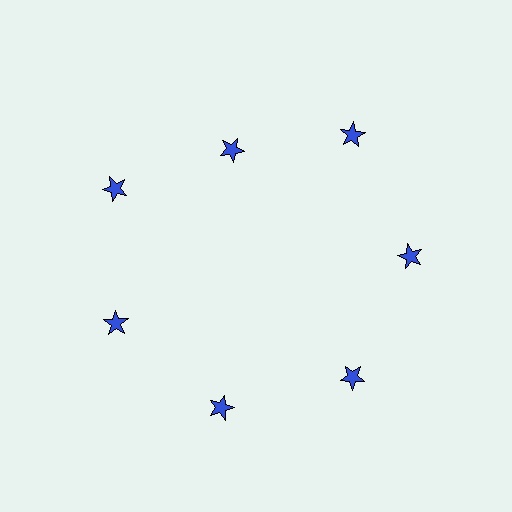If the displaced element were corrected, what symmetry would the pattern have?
It would have 7-fold rotational symmetry — the pattern would map onto itself every 51 degrees.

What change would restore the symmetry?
The symmetry would be restored by moving it outward, back onto the ring so that all 7 stars sit at equal angles and equal distance from the center.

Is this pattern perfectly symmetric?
No. The 7 blue stars are arranged in a ring, but one element near the 12 o'clock position is pulled inward toward the center, breaking the 7-fold rotational symmetry.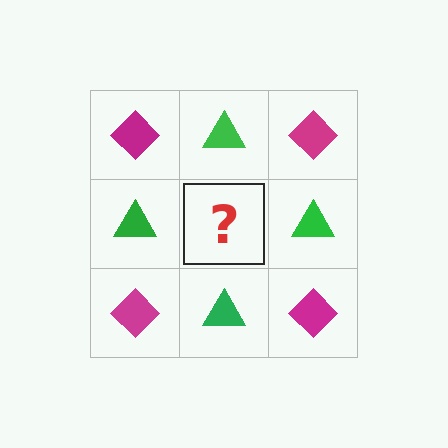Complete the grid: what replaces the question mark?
The question mark should be replaced with a magenta diamond.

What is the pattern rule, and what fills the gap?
The rule is that it alternates magenta diamond and green triangle in a checkerboard pattern. The gap should be filled with a magenta diamond.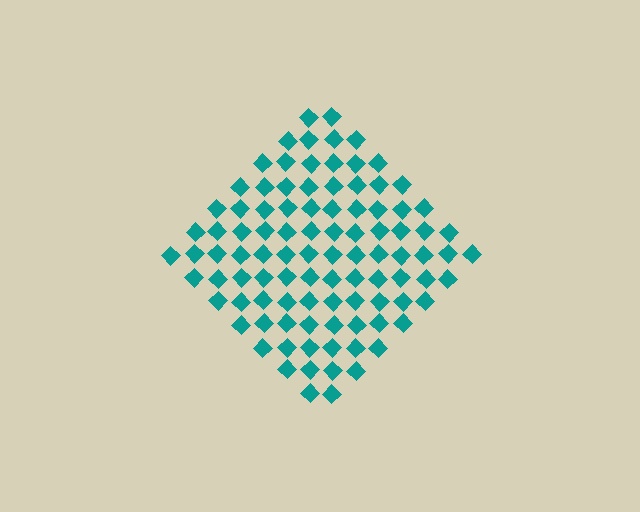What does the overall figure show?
The overall figure shows a diamond.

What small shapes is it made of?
It is made of small diamonds.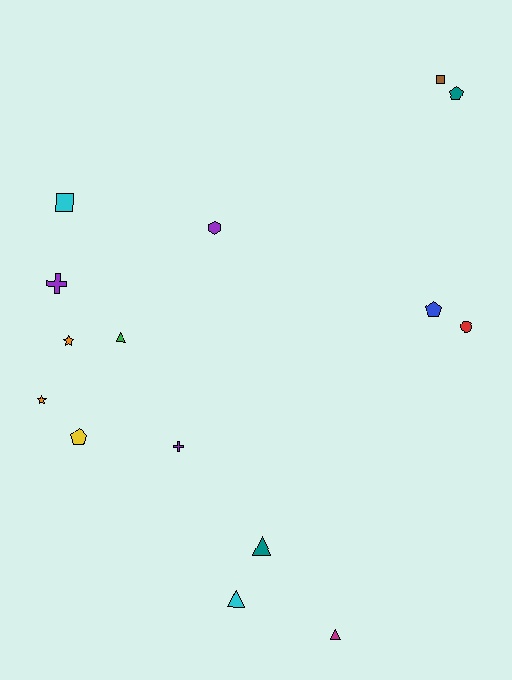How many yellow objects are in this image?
There is 1 yellow object.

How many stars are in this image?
There are 2 stars.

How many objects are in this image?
There are 15 objects.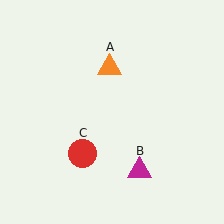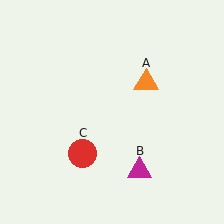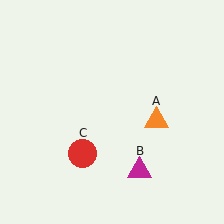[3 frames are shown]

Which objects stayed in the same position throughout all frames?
Magenta triangle (object B) and red circle (object C) remained stationary.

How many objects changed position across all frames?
1 object changed position: orange triangle (object A).